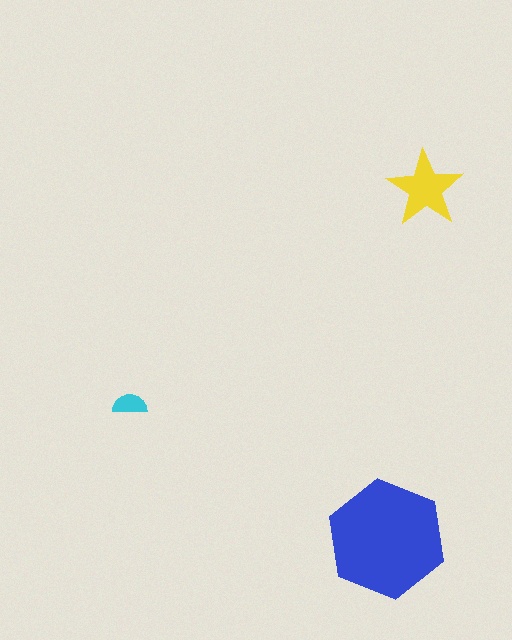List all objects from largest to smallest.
The blue hexagon, the yellow star, the cyan semicircle.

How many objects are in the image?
There are 3 objects in the image.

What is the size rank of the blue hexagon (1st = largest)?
1st.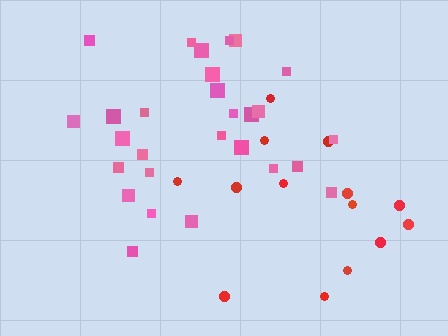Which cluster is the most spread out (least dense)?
Red.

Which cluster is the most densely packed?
Pink.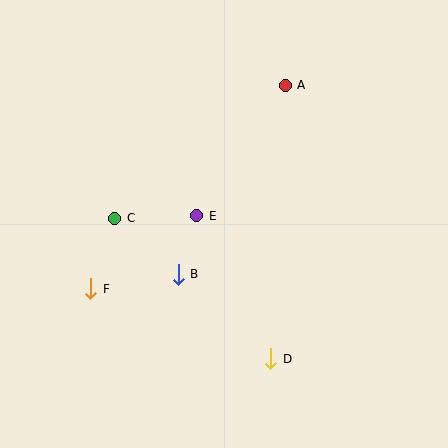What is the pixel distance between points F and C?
The distance between F and C is 74 pixels.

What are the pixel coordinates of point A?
Point A is at (285, 85).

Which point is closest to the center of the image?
Point E at (197, 216) is closest to the center.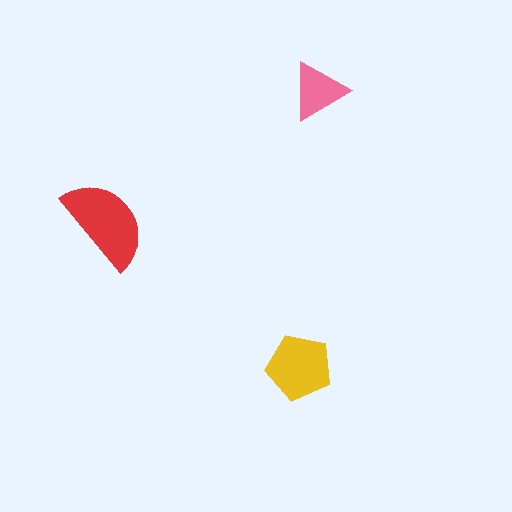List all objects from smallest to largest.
The pink triangle, the yellow pentagon, the red semicircle.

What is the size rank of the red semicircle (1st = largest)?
1st.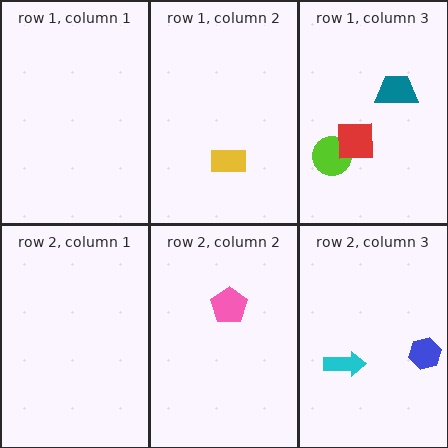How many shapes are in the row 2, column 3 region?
2.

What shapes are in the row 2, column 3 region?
The blue hexagon, the cyan arrow.